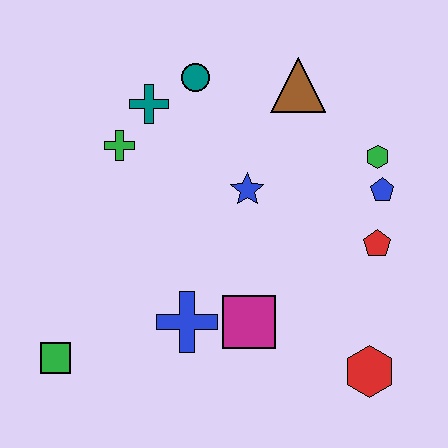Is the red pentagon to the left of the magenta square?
No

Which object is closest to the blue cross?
The magenta square is closest to the blue cross.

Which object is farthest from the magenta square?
The teal circle is farthest from the magenta square.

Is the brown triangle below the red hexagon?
No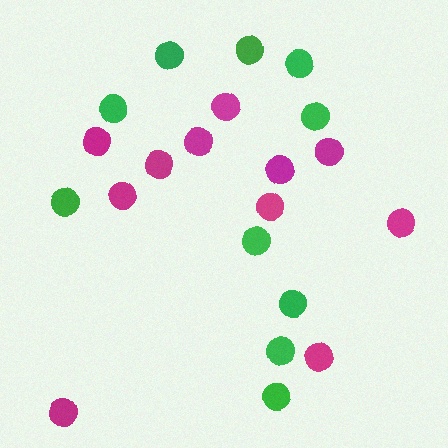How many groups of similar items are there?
There are 2 groups: one group of magenta circles (11) and one group of green circles (10).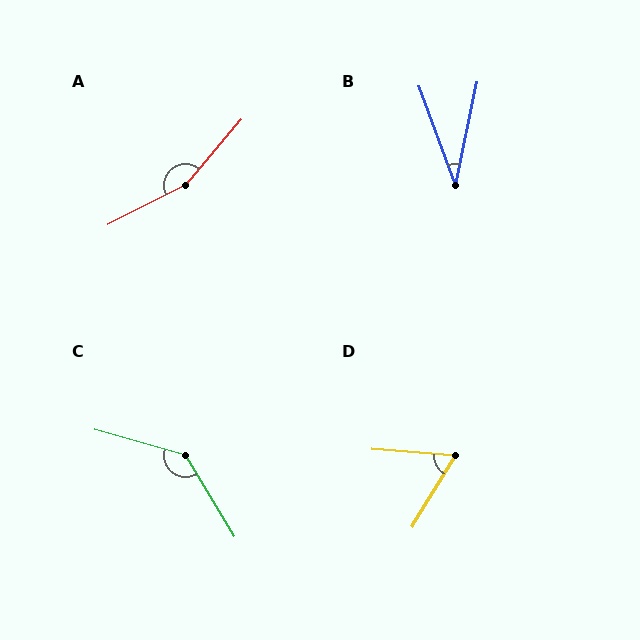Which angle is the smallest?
B, at approximately 32 degrees.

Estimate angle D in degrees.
Approximately 63 degrees.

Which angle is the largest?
A, at approximately 157 degrees.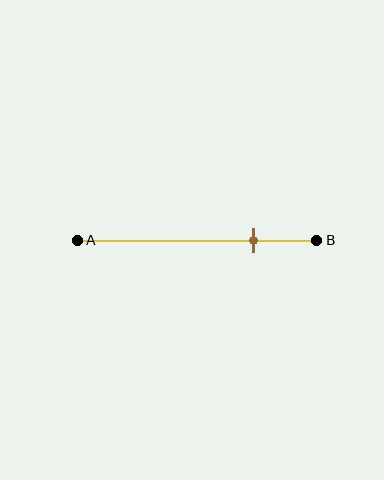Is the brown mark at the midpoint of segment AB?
No, the mark is at about 75% from A, not at the 50% midpoint.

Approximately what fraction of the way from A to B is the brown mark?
The brown mark is approximately 75% of the way from A to B.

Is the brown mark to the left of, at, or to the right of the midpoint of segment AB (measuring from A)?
The brown mark is to the right of the midpoint of segment AB.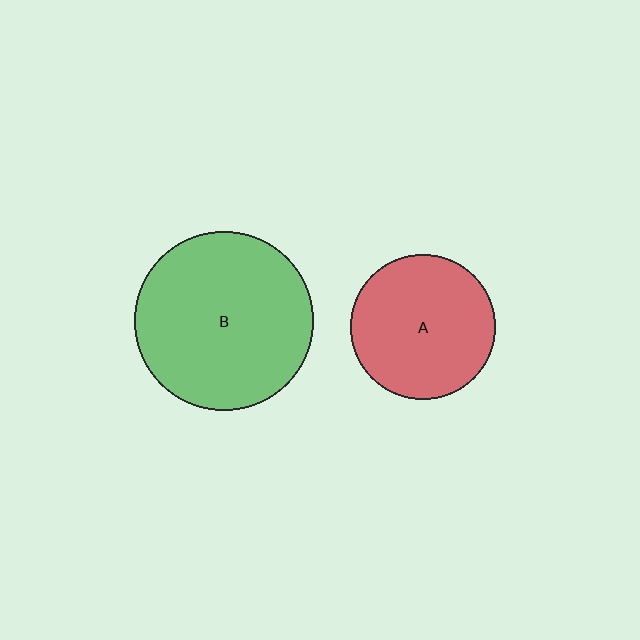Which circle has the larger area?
Circle B (green).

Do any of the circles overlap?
No, none of the circles overlap.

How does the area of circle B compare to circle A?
Approximately 1.5 times.